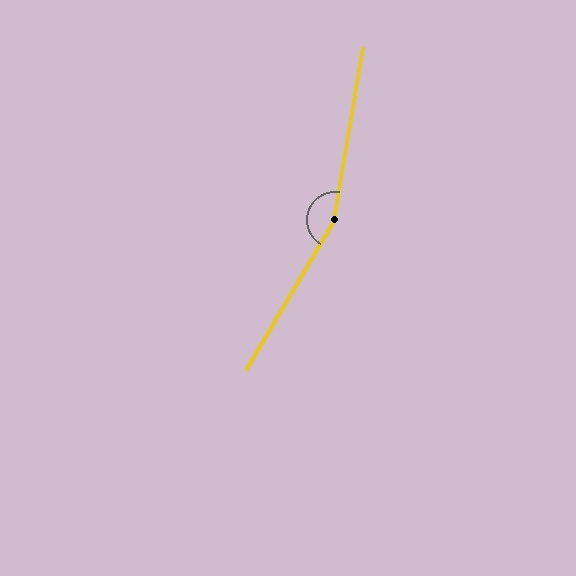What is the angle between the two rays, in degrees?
Approximately 159 degrees.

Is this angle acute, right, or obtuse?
It is obtuse.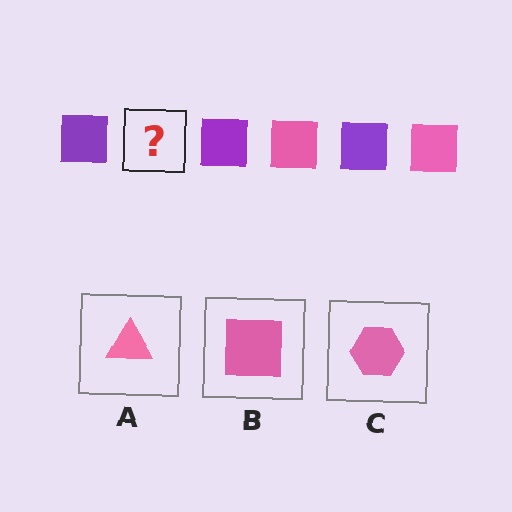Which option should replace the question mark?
Option B.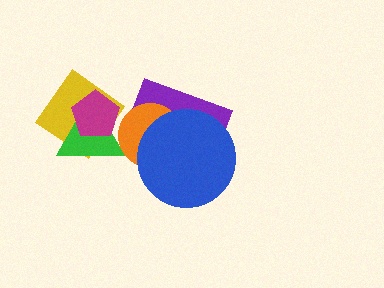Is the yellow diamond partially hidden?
Yes, it is partially covered by another shape.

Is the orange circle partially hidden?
Yes, it is partially covered by another shape.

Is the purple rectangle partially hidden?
Yes, it is partially covered by another shape.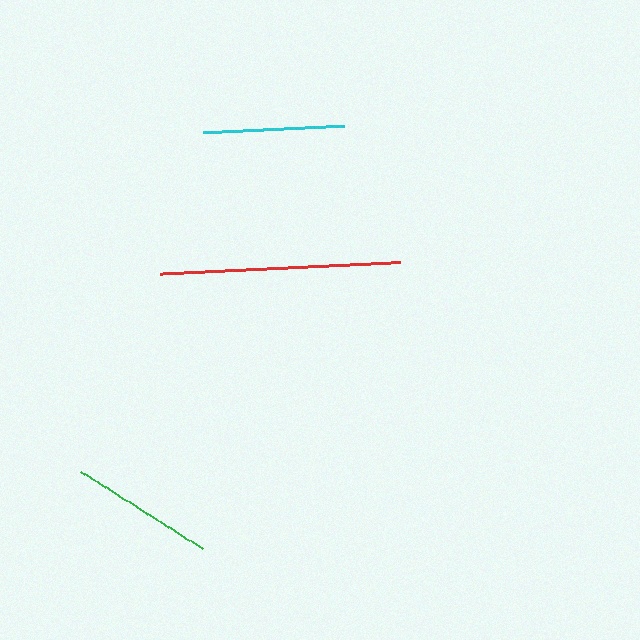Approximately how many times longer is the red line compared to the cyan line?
The red line is approximately 1.7 times the length of the cyan line.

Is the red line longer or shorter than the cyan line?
The red line is longer than the cyan line.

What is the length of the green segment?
The green segment is approximately 144 pixels long.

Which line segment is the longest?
The red line is the longest at approximately 242 pixels.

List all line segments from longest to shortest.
From longest to shortest: red, green, cyan.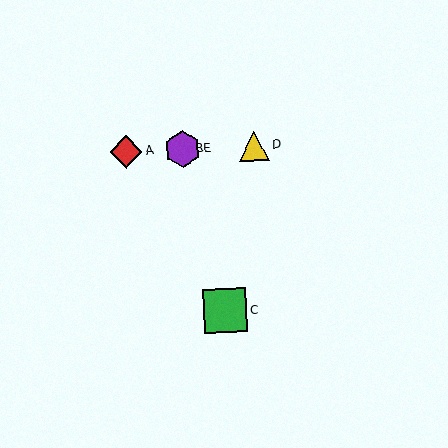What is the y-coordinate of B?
Object B is at y≈149.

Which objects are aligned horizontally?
Objects A, B, D, E are aligned horizontally.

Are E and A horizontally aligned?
Yes, both are at y≈149.